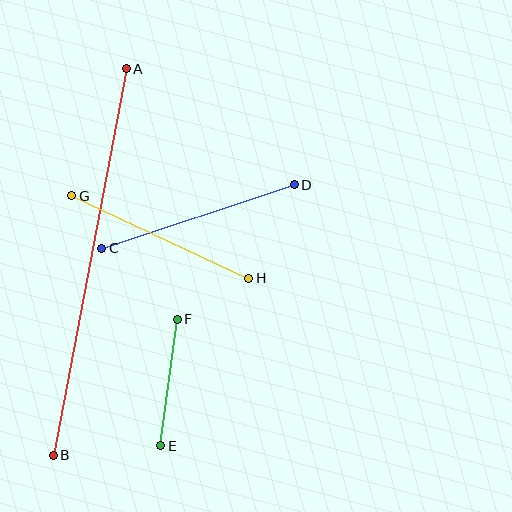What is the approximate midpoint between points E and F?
The midpoint is at approximately (169, 383) pixels.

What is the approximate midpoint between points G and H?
The midpoint is at approximately (160, 237) pixels.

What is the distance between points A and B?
The distance is approximately 393 pixels.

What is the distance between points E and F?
The distance is approximately 127 pixels.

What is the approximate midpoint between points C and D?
The midpoint is at approximately (198, 216) pixels.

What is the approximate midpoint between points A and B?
The midpoint is at approximately (90, 262) pixels.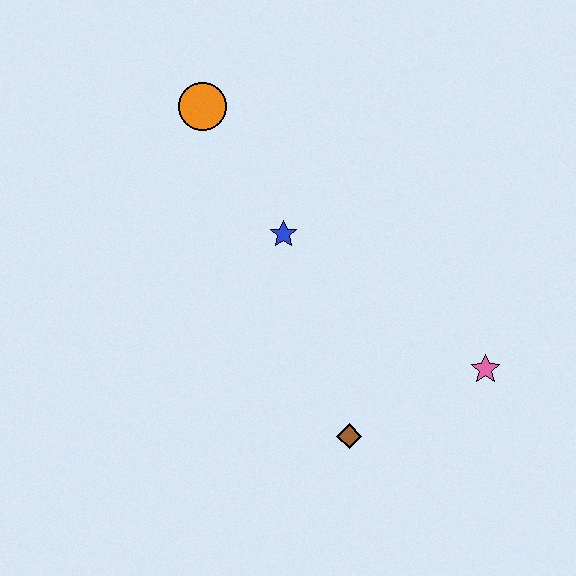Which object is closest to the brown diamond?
The pink star is closest to the brown diamond.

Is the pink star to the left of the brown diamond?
No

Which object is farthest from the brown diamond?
The orange circle is farthest from the brown diamond.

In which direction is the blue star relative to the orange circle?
The blue star is below the orange circle.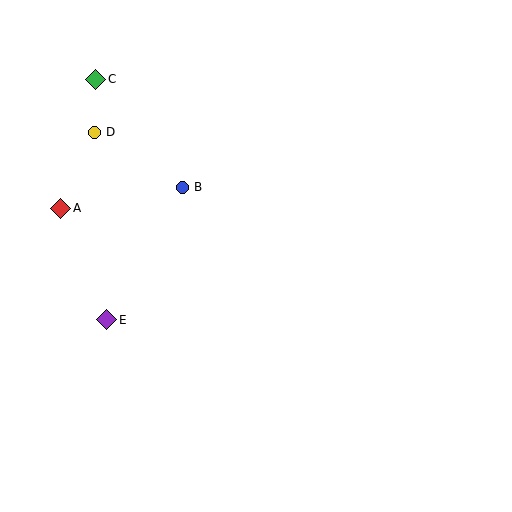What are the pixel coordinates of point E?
Point E is at (107, 320).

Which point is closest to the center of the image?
Point B at (182, 187) is closest to the center.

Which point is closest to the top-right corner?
Point B is closest to the top-right corner.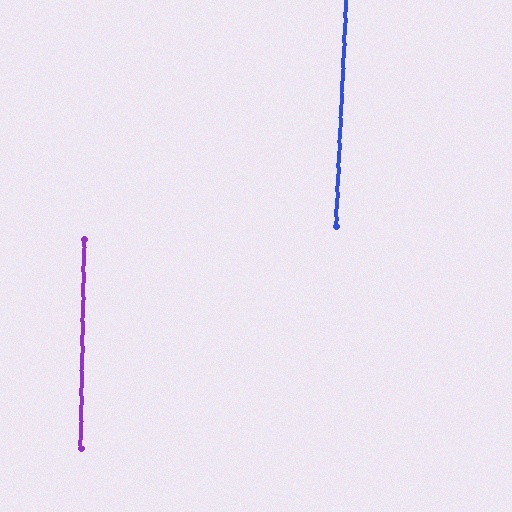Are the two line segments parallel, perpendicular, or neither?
Parallel — their directions differ by only 1.8°.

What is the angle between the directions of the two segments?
Approximately 2 degrees.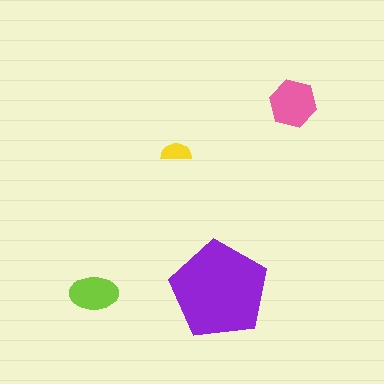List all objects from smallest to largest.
The yellow semicircle, the lime ellipse, the pink hexagon, the purple pentagon.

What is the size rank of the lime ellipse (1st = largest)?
3rd.